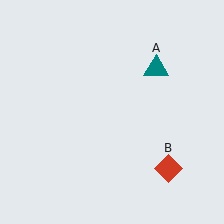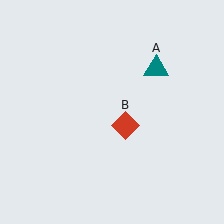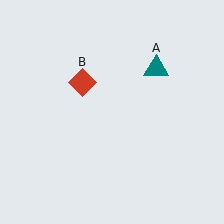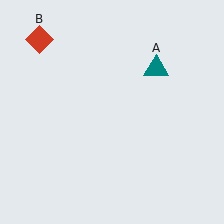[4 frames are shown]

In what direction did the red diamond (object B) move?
The red diamond (object B) moved up and to the left.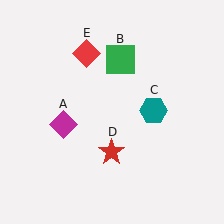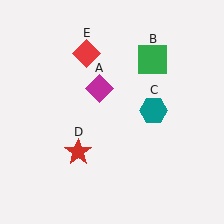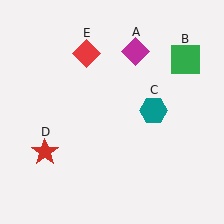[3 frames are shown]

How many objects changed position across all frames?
3 objects changed position: magenta diamond (object A), green square (object B), red star (object D).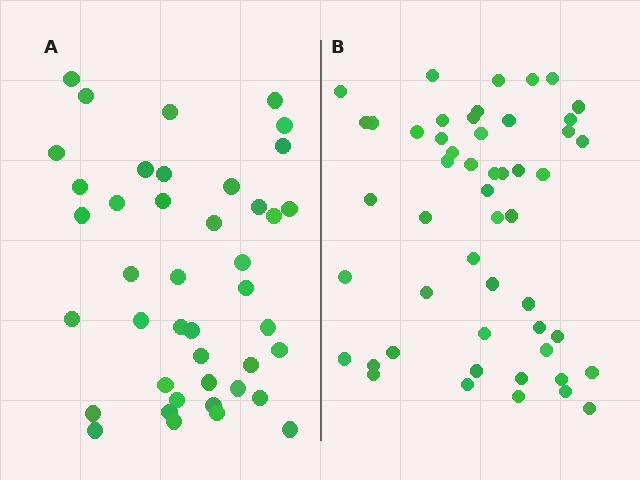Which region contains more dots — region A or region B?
Region B (the right region) has more dots.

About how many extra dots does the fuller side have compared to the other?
Region B has roughly 8 or so more dots than region A.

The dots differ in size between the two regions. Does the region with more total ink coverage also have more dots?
No. Region A has more total ink coverage because its dots are larger, but region B actually contains more individual dots. Total area can be misleading — the number of items is what matters here.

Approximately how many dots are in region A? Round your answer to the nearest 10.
About 40 dots. (The exact count is 42, which rounds to 40.)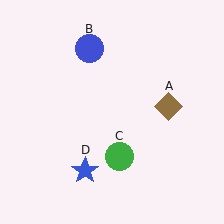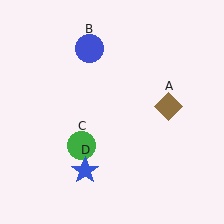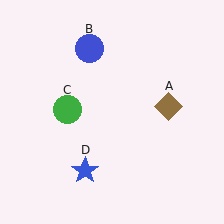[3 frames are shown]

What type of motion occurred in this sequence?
The green circle (object C) rotated clockwise around the center of the scene.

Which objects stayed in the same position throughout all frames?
Brown diamond (object A) and blue circle (object B) and blue star (object D) remained stationary.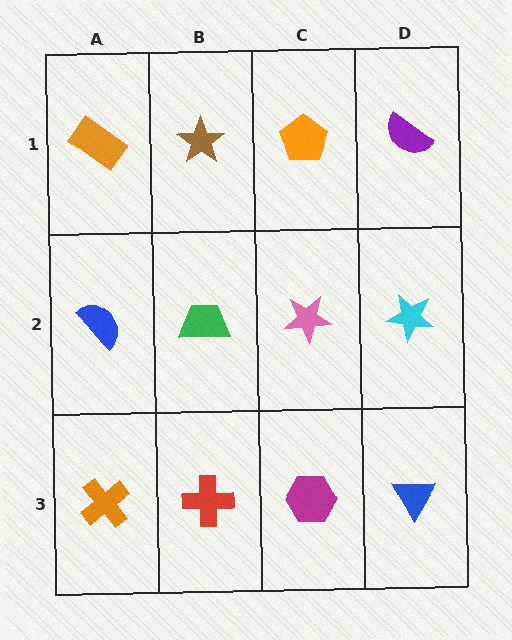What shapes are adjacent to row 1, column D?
A cyan star (row 2, column D), an orange pentagon (row 1, column C).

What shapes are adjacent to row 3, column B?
A green trapezoid (row 2, column B), an orange cross (row 3, column A), a magenta hexagon (row 3, column C).